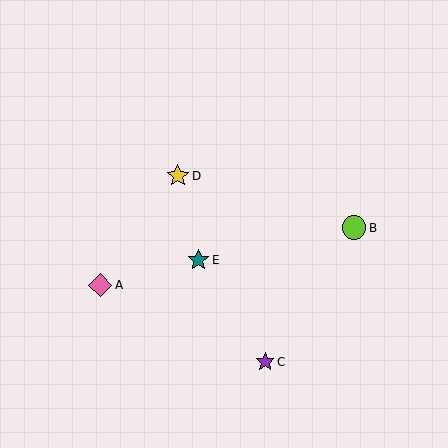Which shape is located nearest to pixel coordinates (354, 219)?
The lime circle (labeled B) at (354, 228) is nearest to that location.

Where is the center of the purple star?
The center of the purple star is at (265, 362).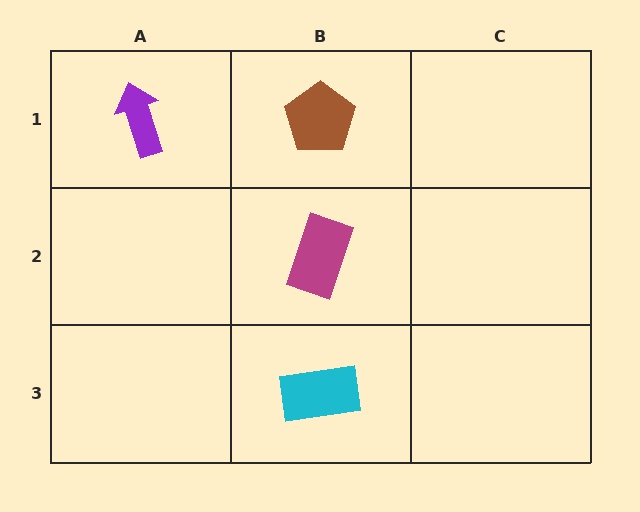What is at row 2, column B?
A magenta rectangle.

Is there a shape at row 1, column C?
No, that cell is empty.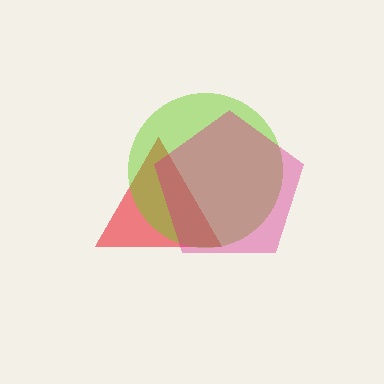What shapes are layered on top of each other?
The layered shapes are: a red triangle, a lime circle, a magenta pentagon.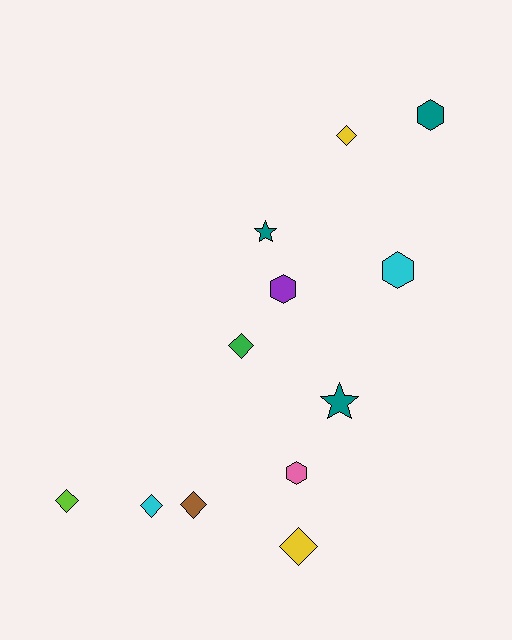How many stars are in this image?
There are 2 stars.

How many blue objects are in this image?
There are no blue objects.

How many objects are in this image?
There are 12 objects.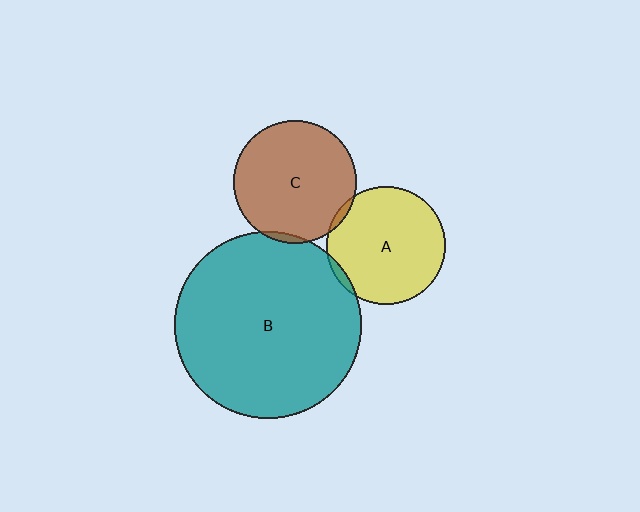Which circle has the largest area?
Circle B (teal).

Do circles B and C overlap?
Yes.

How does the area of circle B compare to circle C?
Approximately 2.3 times.